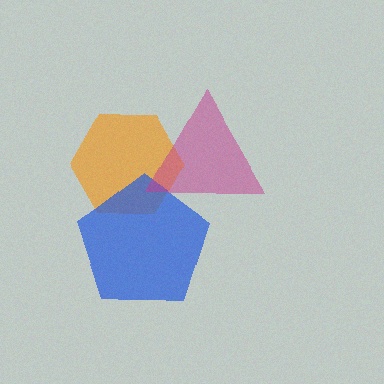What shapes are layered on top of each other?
The layered shapes are: an orange hexagon, a blue pentagon, a magenta triangle.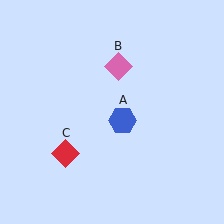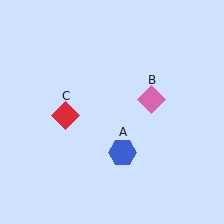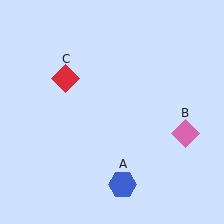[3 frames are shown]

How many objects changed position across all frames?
3 objects changed position: blue hexagon (object A), pink diamond (object B), red diamond (object C).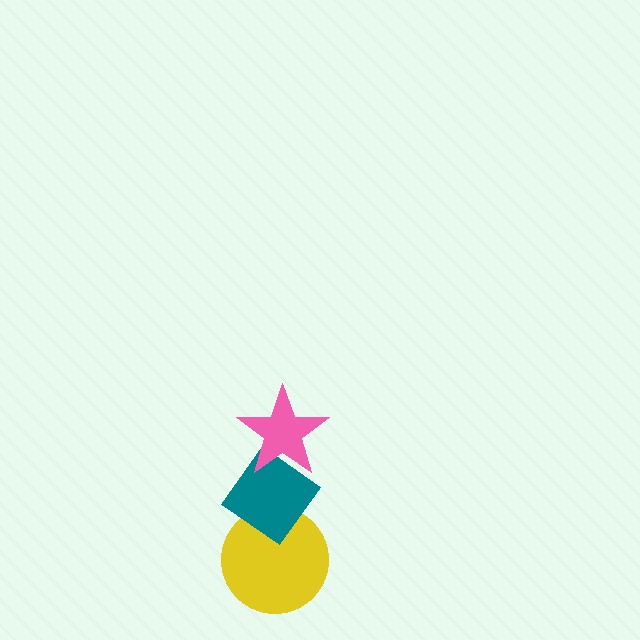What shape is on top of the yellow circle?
The teal diamond is on top of the yellow circle.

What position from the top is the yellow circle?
The yellow circle is 3rd from the top.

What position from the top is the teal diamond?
The teal diamond is 2nd from the top.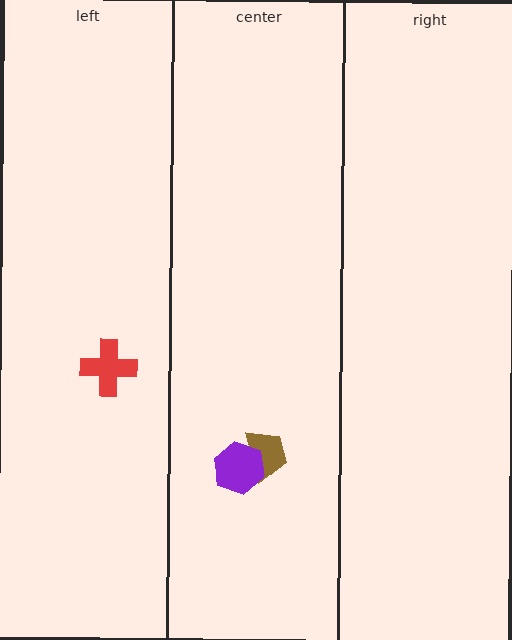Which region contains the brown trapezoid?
The center region.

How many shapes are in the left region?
1.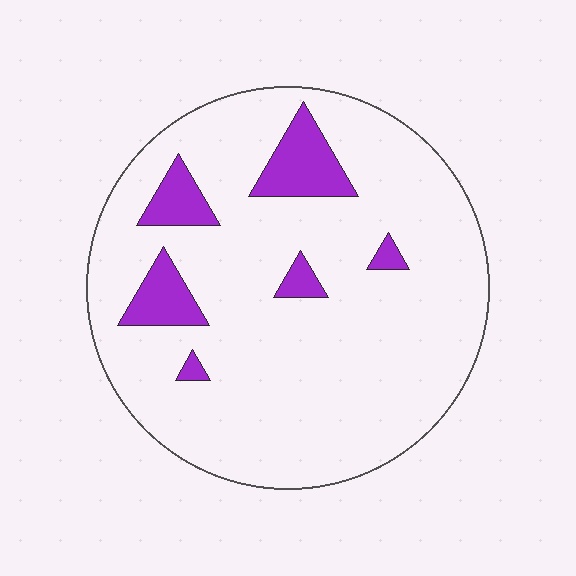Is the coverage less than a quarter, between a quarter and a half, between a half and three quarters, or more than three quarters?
Less than a quarter.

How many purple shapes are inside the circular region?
6.